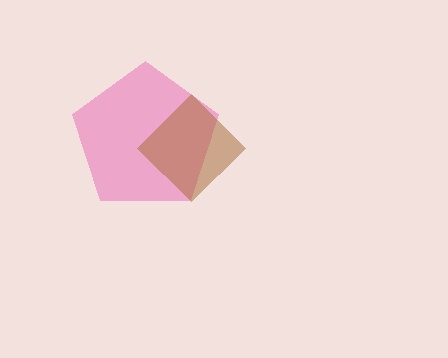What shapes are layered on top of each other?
The layered shapes are: a pink pentagon, a brown diamond.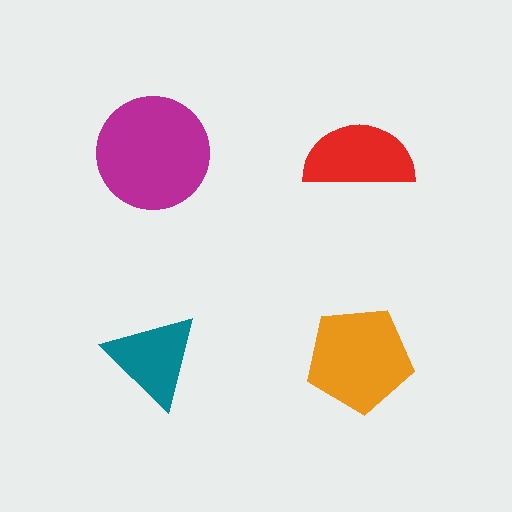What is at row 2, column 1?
A teal triangle.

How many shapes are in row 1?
2 shapes.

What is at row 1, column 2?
A red semicircle.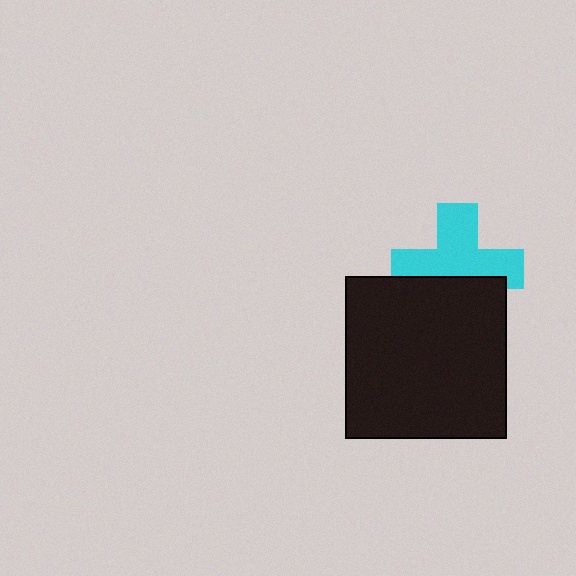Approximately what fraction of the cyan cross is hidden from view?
Roughly 39% of the cyan cross is hidden behind the black square.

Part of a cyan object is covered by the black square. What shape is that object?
It is a cross.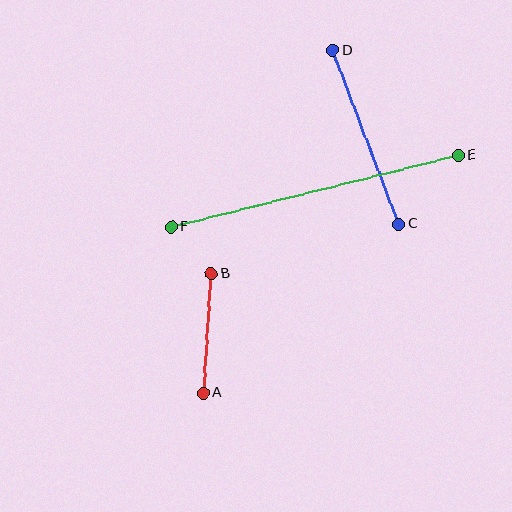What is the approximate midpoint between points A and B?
The midpoint is at approximately (207, 333) pixels.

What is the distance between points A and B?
The distance is approximately 119 pixels.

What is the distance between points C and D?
The distance is approximately 186 pixels.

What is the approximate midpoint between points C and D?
The midpoint is at approximately (366, 137) pixels.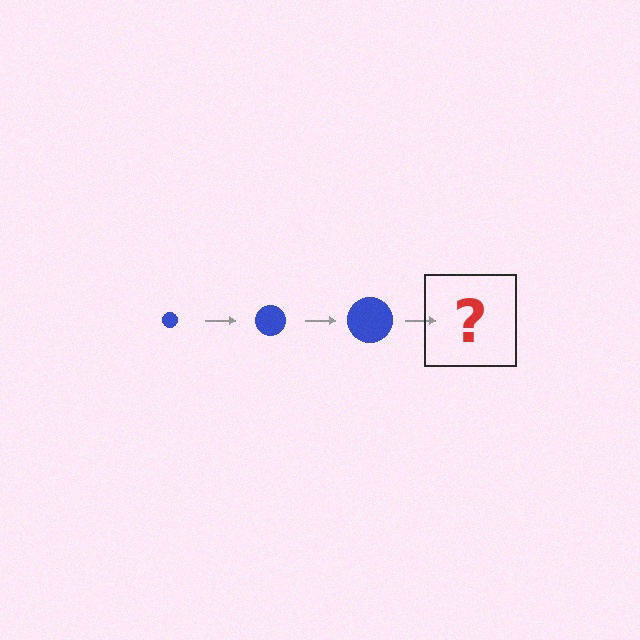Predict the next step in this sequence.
The next step is a blue circle, larger than the previous one.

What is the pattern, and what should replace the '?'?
The pattern is that the circle gets progressively larger each step. The '?' should be a blue circle, larger than the previous one.